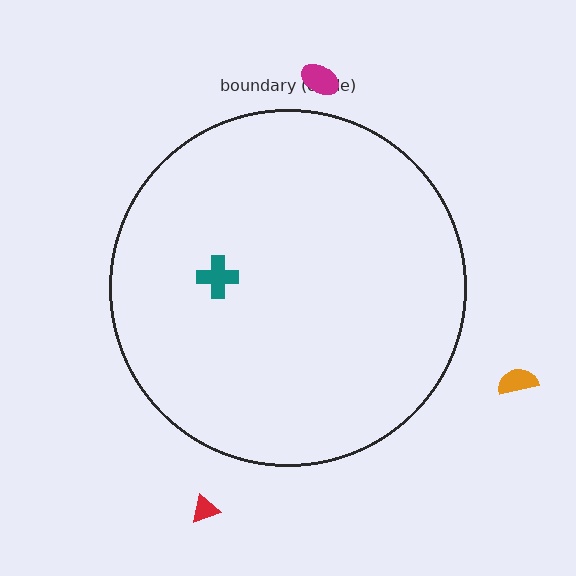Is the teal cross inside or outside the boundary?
Inside.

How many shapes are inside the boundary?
1 inside, 3 outside.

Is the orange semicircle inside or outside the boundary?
Outside.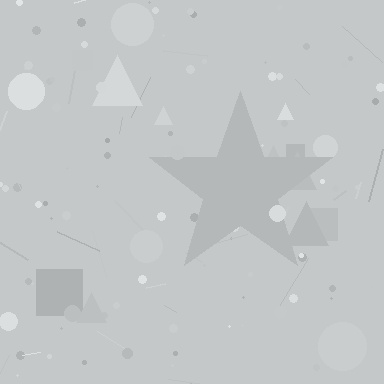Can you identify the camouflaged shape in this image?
The camouflaged shape is a star.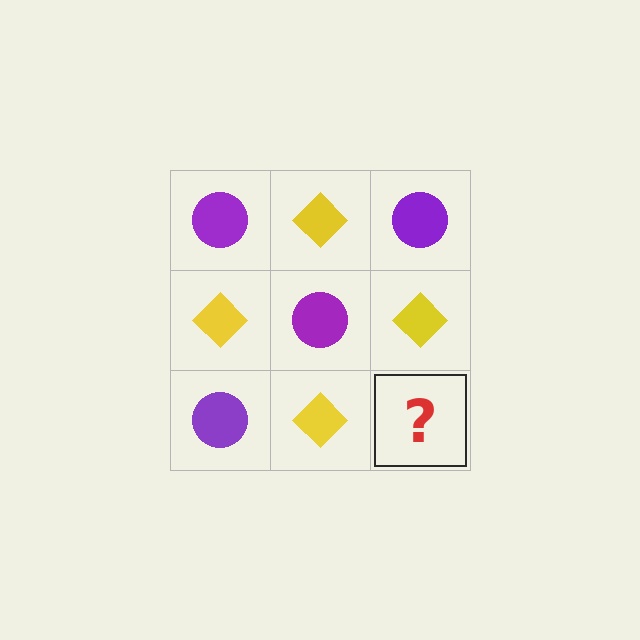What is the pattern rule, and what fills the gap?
The rule is that it alternates purple circle and yellow diamond in a checkerboard pattern. The gap should be filled with a purple circle.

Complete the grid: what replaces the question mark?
The question mark should be replaced with a purple circle.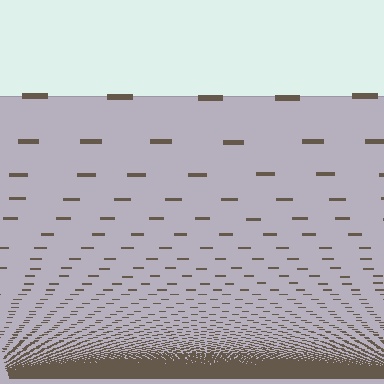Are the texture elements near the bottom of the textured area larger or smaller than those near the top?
Smaller. The gradient is inverted — elements near the bottom are smaller and denser.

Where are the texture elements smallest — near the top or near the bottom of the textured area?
Near the bottom.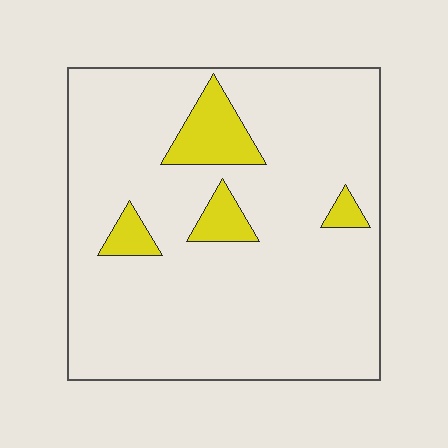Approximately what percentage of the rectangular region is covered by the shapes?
Approximately 10%.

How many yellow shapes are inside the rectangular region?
4.